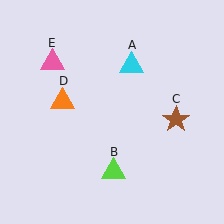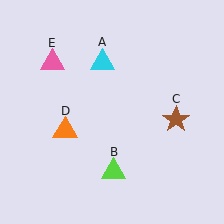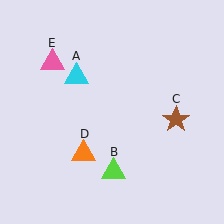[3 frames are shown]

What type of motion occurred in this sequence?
The cyan triangle (object A), orange triangle (object D) rotated counterclockwise around the center of the scene.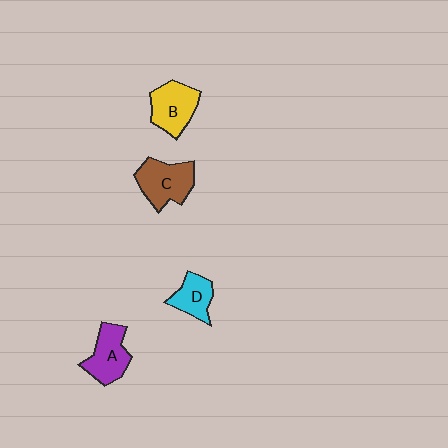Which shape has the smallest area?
Shape D (cyan).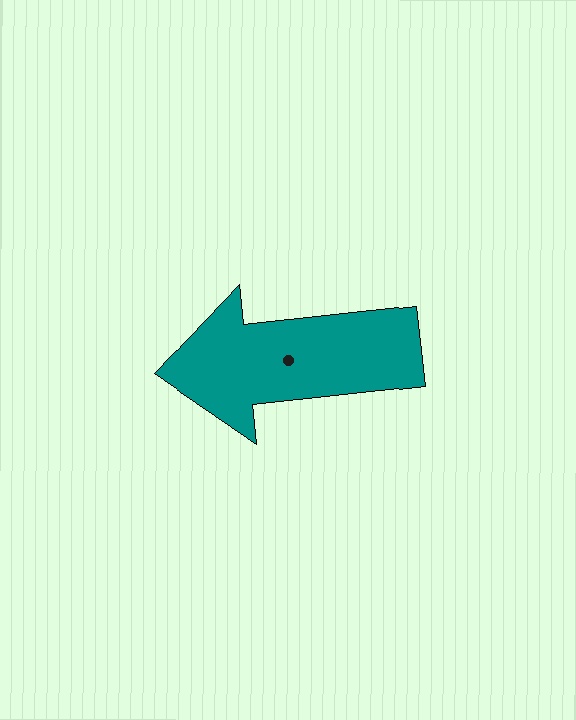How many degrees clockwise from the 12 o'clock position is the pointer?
Approximately 264 degrees.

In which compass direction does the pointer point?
West.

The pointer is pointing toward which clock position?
Roughly 9 o'clock.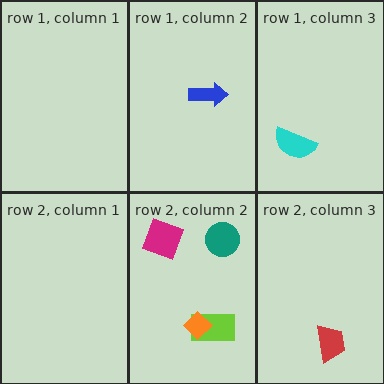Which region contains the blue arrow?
The row 1, column 2 region.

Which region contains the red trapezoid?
The row 2, column 3 region.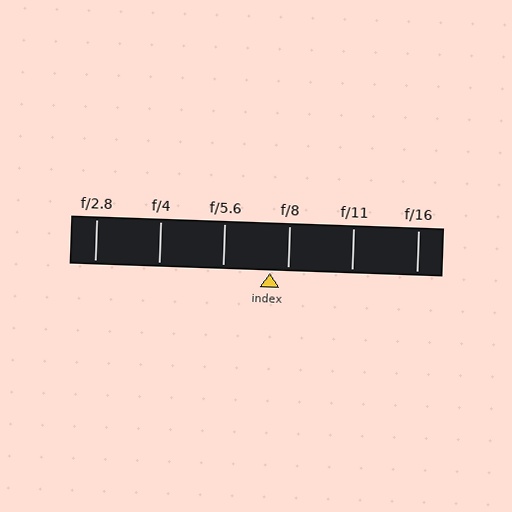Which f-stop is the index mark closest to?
The index mark is closest to f/8.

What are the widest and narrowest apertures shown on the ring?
The widest aperture shown is f/2.8 and the narrowest is f/16.